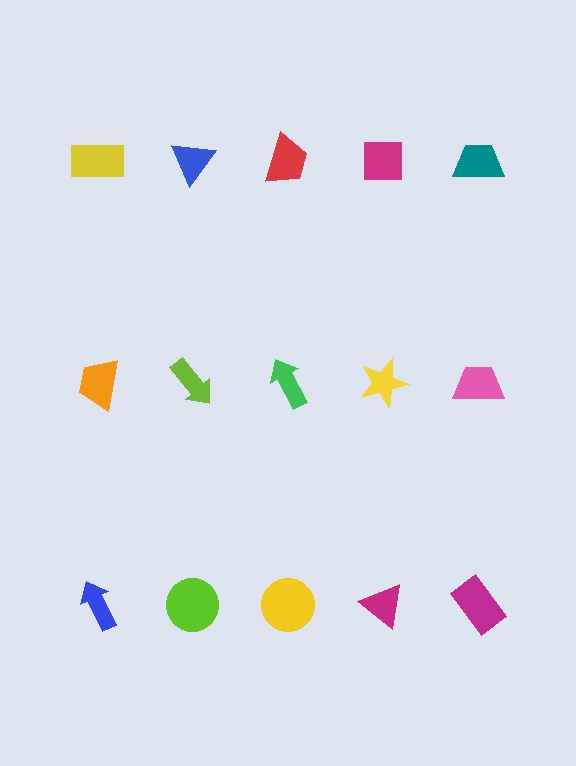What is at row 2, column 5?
A pink trapezoid.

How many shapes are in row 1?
5 shapes.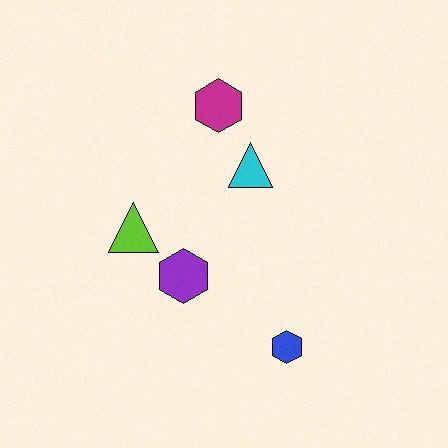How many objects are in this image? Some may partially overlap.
There are 5 objects.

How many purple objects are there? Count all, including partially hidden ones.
There is 1 purple object.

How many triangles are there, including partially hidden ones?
There are 2 triangles.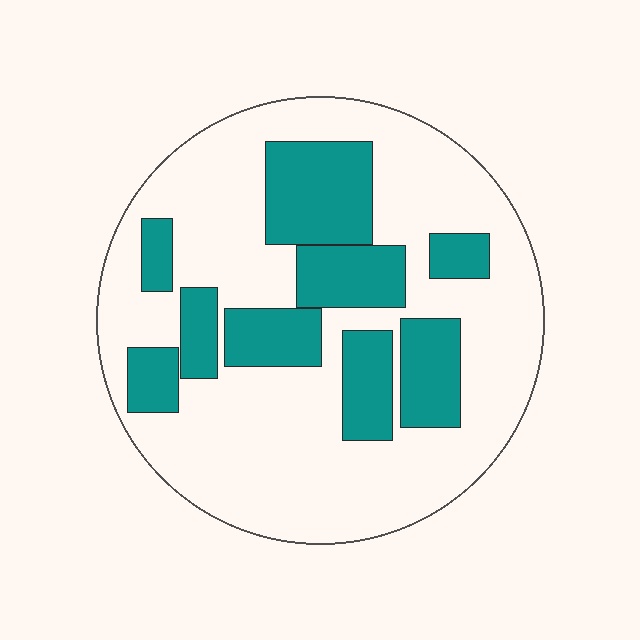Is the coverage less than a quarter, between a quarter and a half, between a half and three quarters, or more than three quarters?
Between a quarter and a half.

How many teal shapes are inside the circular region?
9.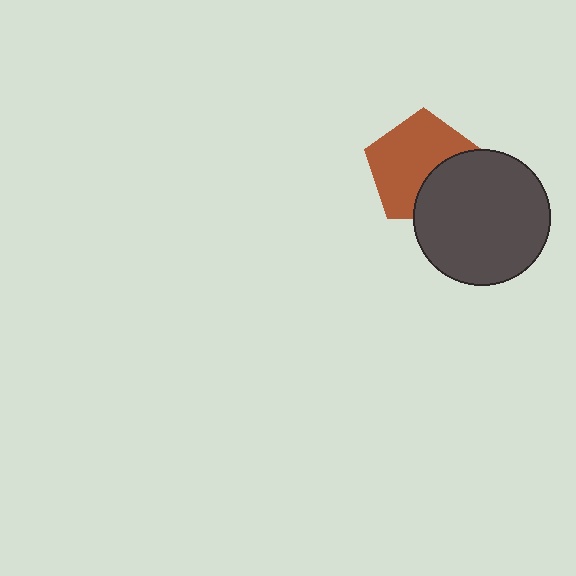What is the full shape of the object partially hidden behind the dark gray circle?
The partially hidden object is a brown pentagon.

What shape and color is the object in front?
The object in front is a dark gray circle.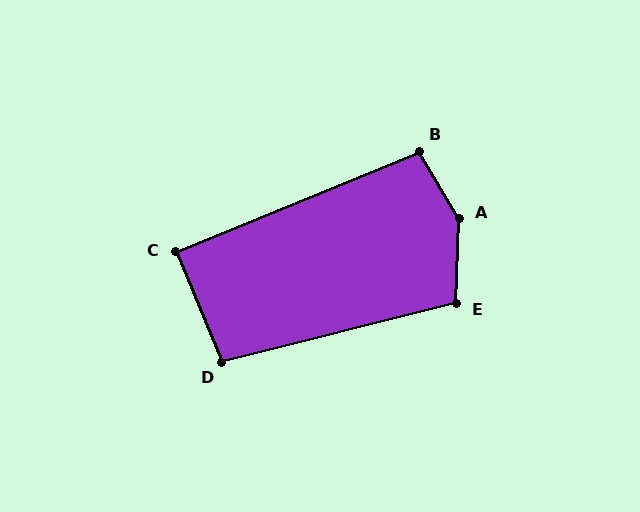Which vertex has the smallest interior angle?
C, at approximately 90 degrees.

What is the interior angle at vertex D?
Approximately 99 degrees (obtuse).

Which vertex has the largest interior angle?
A, at approximately 147 degrees.